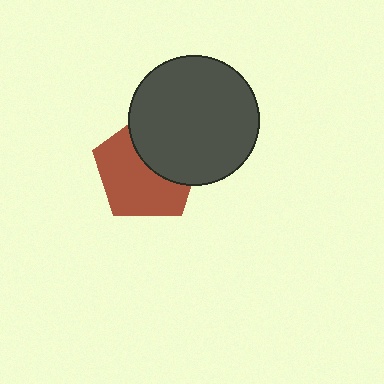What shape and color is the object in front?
The object in front is a dark gray circle.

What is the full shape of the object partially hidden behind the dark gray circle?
The partially hidden object is a brown pentagon.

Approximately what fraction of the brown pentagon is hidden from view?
Roughly 41% of the brown pentagon is hidden behind the dark gray circle.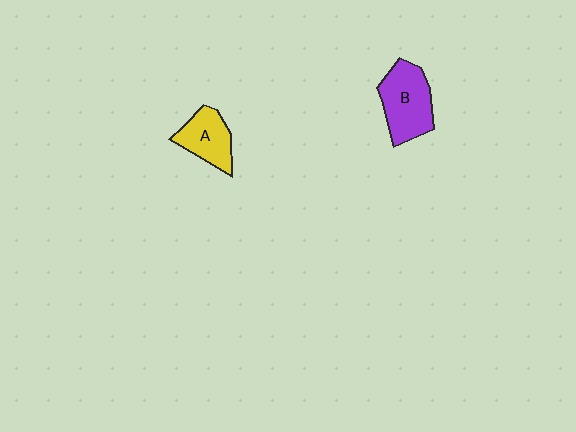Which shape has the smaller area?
Shape A (yellow).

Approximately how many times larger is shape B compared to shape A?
Approximately 1.4 times.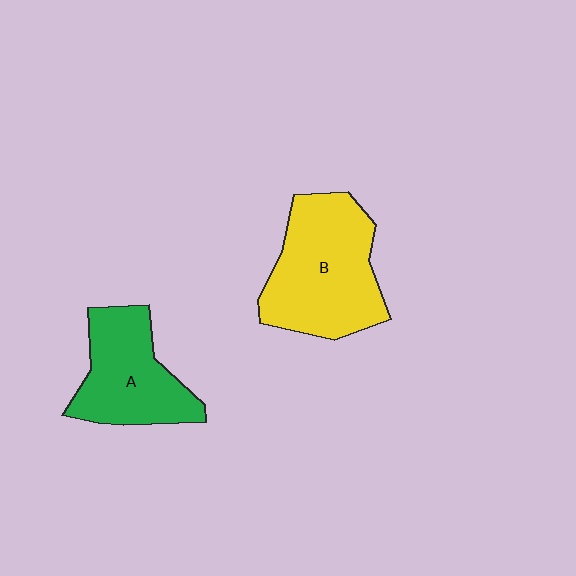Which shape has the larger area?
Shape B (yellow).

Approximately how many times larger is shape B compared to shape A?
Approximately 1.3 times.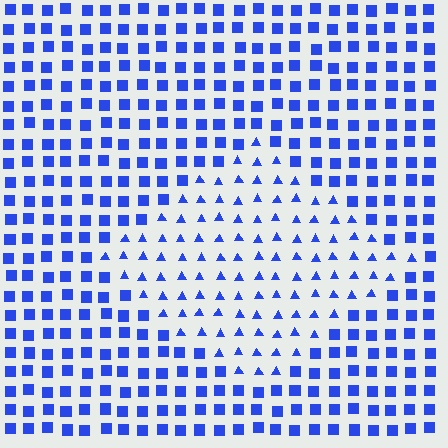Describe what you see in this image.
The image is filled with small blue elements arranged in a uniform grid. A diamond-shaped region contains triangles, while the surrounding area contains squares. The boundary is defined purely by the change in element shape.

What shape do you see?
I see a diamond.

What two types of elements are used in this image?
The image uses triangles inside the diamond region and squares outside it.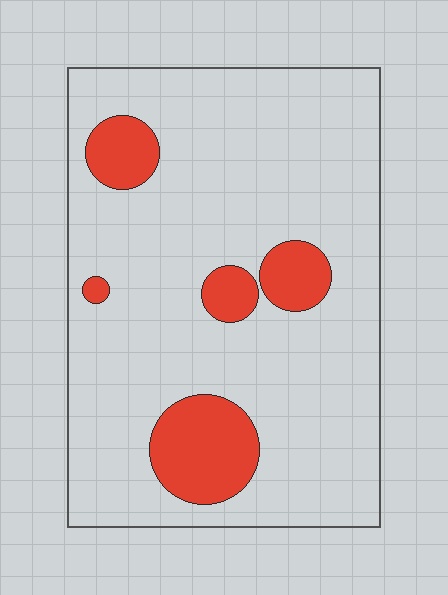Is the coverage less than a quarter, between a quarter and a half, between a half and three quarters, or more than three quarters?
Less than a quarter.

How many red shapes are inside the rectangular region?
5.